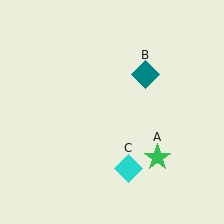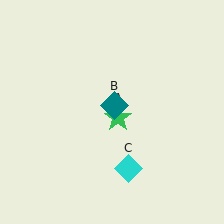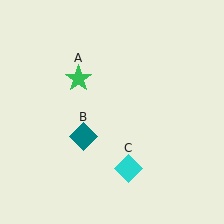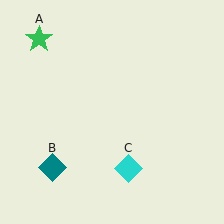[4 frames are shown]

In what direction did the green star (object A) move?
The green star (object A) moved up and to the left.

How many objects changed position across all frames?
2 objects changed position: green star (object A), teal diamond (object B).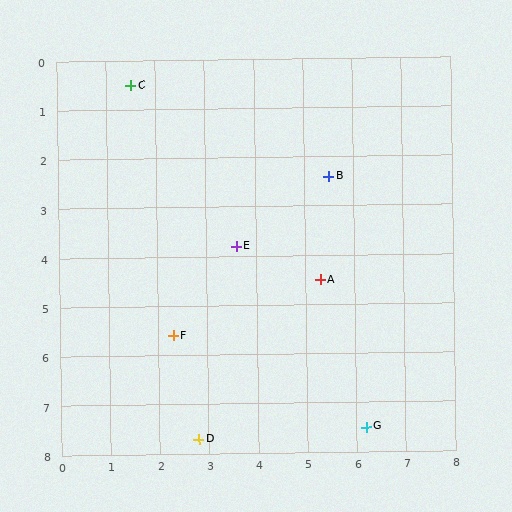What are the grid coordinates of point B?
Point B is at approximately (5.5, 2.4).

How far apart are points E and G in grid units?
Points E and G are about 4.5 grid units apart.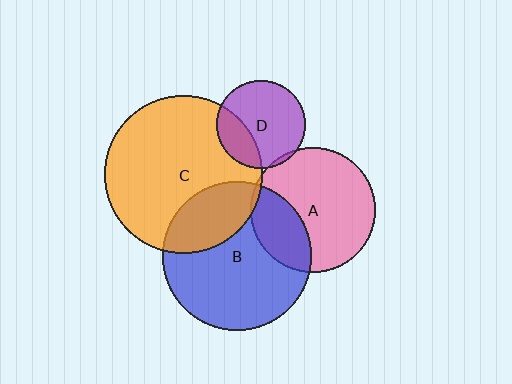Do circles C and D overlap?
Yes.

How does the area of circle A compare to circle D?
Approximately 2.0 times.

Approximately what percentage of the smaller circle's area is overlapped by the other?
Approximately 25%.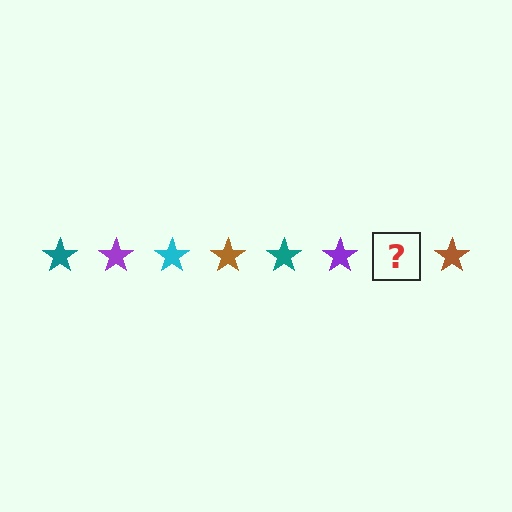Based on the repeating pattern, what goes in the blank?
The blank should be a cyan star.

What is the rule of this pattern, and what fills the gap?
The rule is that the pattern cycles through teal, purple, cyan, brown stars. The gap should be filled with a cyan star.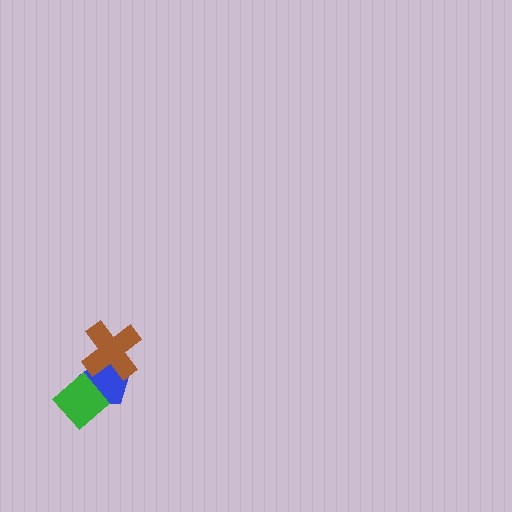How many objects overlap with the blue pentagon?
2 objects overlap with the blue pentagon.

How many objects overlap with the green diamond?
1 object overlaps with the green diamond.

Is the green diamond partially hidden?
No, no other shape covers it.